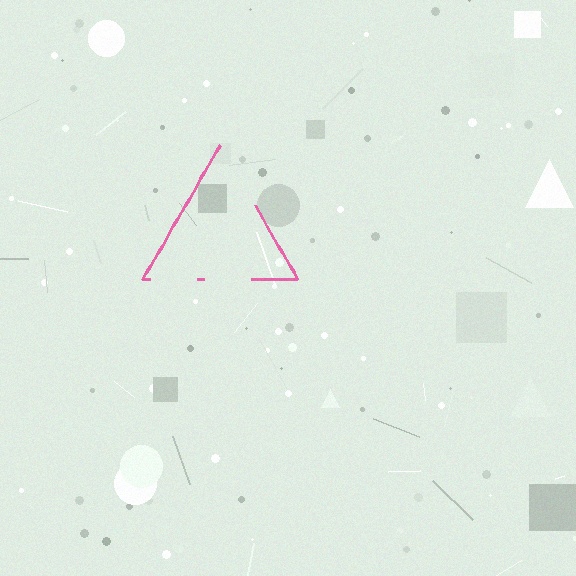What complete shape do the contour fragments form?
The contour fragments form a triangle.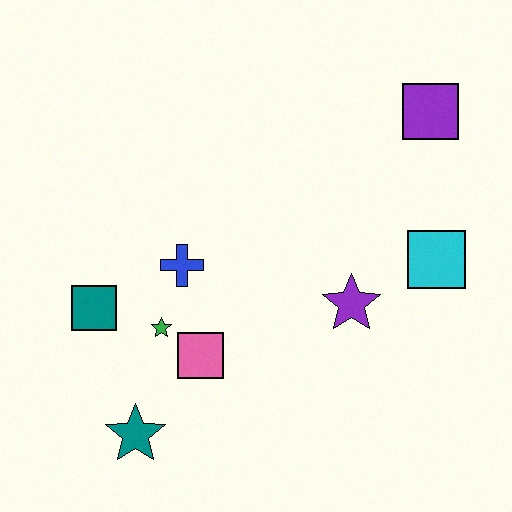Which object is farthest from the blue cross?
The purple square is farthest from the blue cross.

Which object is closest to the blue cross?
The green star is closest to the blue cross.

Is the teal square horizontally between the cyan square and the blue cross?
No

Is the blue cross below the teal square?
No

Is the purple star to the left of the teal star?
No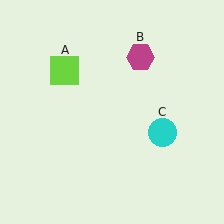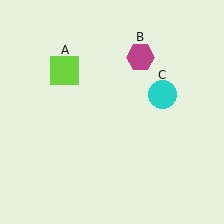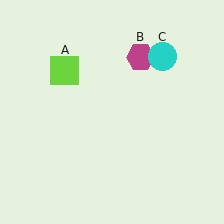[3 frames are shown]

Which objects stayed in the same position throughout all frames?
Lime square (object A) and magenta hexagon (object B) remained stationary.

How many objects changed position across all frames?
1 object changed position: cyan circle (object C).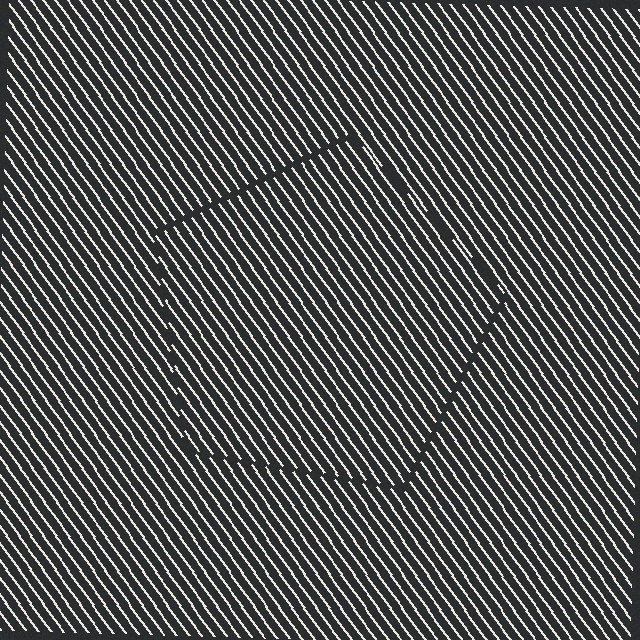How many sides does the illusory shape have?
5 sides — the line-ends trace a pentagon.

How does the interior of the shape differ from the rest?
The interior of the shape contains the same grating, shifted by half a period — the contour is defined by the phase discontinuity where line-ends from the inner and outer gratings abut.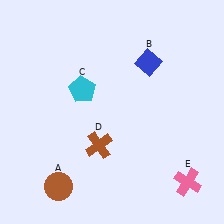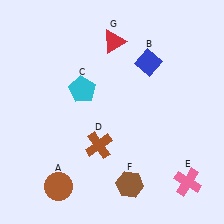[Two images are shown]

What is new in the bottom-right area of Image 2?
A brown hexagon (F) was added in the bottom-right area of Image 2.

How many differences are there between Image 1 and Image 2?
There are 2 differences between the two images.